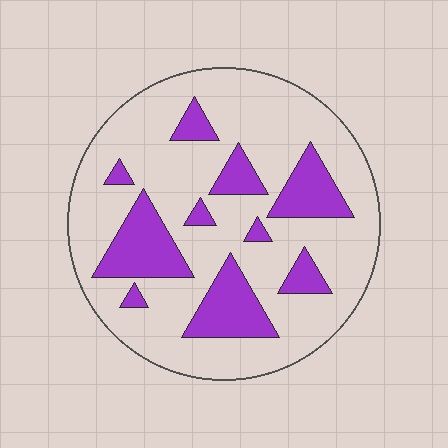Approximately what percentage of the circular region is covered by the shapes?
Approximately 25%.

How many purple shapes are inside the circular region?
10.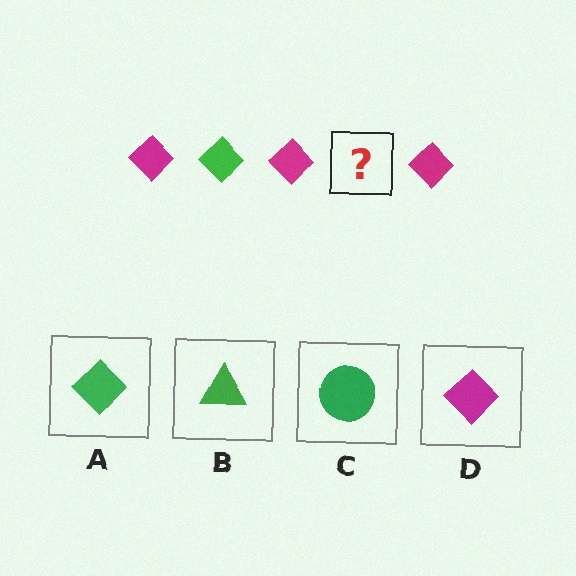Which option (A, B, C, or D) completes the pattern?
A.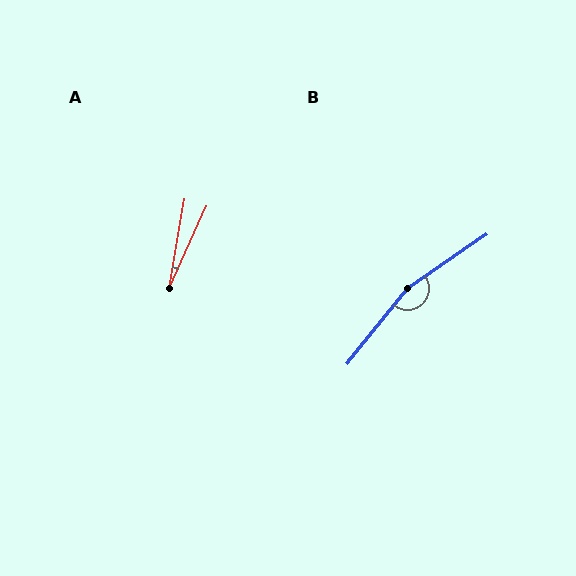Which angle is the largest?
B, at approximately 163 degrees.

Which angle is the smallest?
A, at approximately 15 degrees.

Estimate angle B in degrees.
Approximately 163 degrees.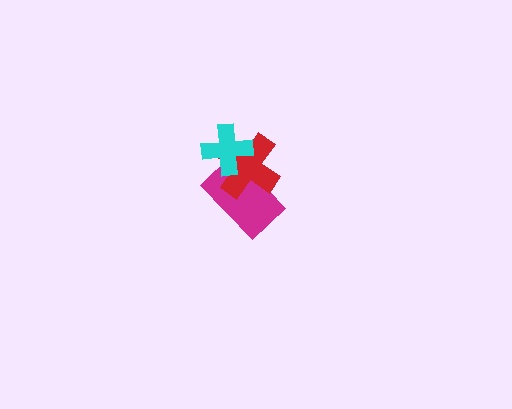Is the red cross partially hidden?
Yes, it is partially covered by another shape.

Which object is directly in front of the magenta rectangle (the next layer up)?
The red cross is directly in front of the magenta rectangle.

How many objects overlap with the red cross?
2 objects overlap with the red cross.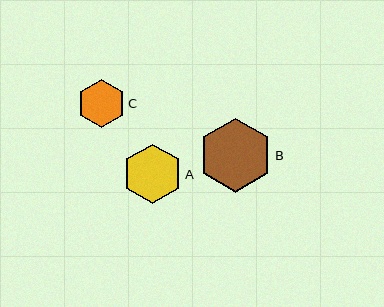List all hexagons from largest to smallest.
From largest to smallest: B, A, C.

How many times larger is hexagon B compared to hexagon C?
Hexagon B is approximately 1.5 times the size of hexagon C.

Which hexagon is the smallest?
Hexagon C is the smallest with a size of approximately 48 pixels.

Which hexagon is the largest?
Hexagon B is the largest with a size of approximately 74 pixels.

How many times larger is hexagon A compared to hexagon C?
Hexagon A is approximately 1.2 times the size of hexagon C.